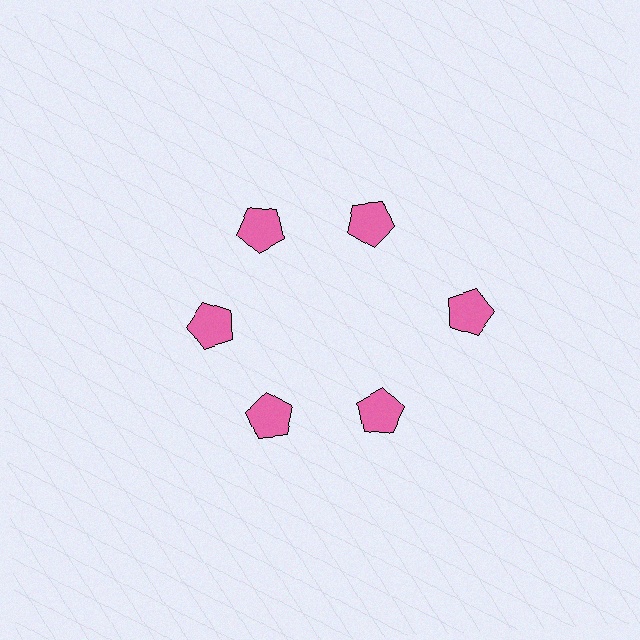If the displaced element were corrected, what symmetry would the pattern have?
It would have 6-fold rotational symmetry — the pattern would map onto itself every 60 degrees.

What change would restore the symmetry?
The symmetry would be restored by moving it inward, back onto the ring so that all 6 pentagons sit at equal angles and equal distance from the center.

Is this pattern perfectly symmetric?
No. The 6 pink pentagons are arranged in a ring, but one element near the 3 o'clock position is pushed outward from the center, breaking the 6-fold rotational symmetry.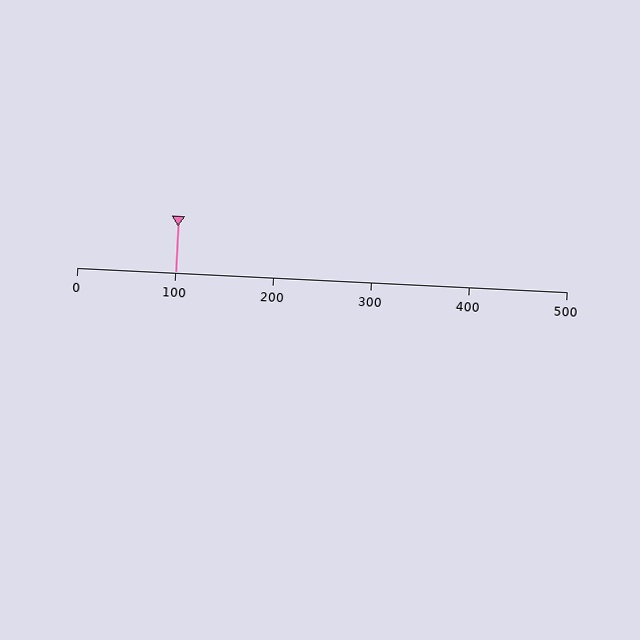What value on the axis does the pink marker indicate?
The marker indicates approximately 100.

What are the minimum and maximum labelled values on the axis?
The axis runs from 0 to 500.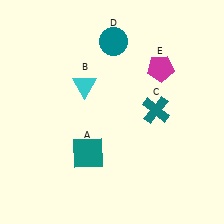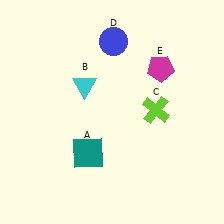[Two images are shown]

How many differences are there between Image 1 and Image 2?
There are 2 differences between the two images.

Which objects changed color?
C changed from teal to lime. D changed from teal to blue.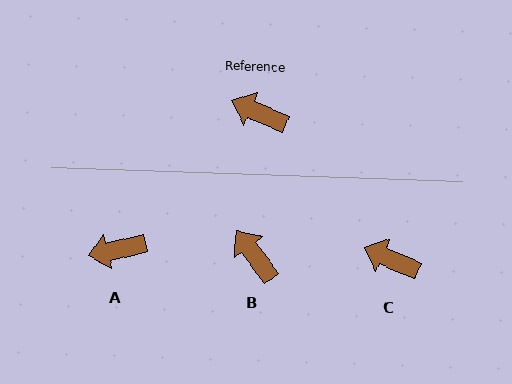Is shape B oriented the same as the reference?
No, it is off by about 30 degrees.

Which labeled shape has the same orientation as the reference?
C.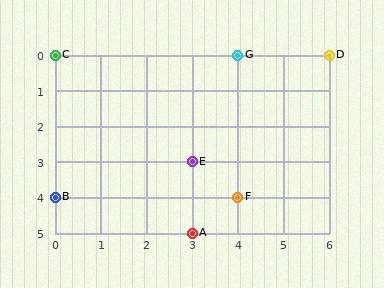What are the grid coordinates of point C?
Point C is at grid coordinates (0, 0).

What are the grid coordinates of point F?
Point F is at grid coordinates (4, 4).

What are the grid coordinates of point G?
Point G is at grid coordinates (4, 0).